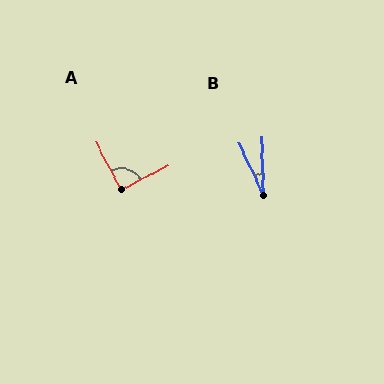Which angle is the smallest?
B, at approximately 23 degrees.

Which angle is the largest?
A, at approximately 90 degrees.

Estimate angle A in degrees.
Approximately 90 degrees.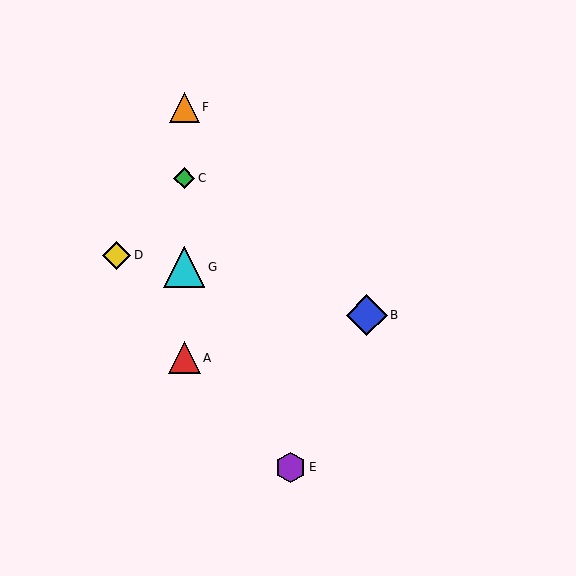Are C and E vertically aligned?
No, C is at x≈184 and E is at x≈290.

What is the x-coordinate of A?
Object A is at x≈184.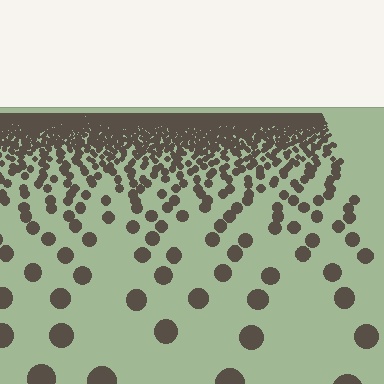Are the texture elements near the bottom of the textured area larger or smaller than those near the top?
Larger. Near the bottom, elements are closer to the viewer and appear at a bigger on-screen size.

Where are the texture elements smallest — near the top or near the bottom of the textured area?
Near the top.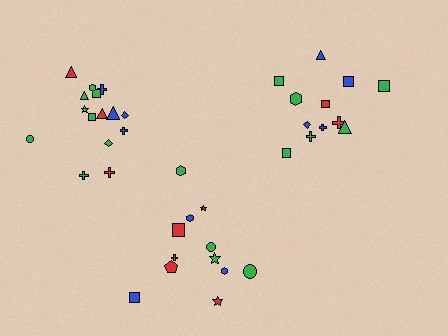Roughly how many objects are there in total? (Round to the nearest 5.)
Roughly 40 objects in total.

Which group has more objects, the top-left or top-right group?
The top-left group.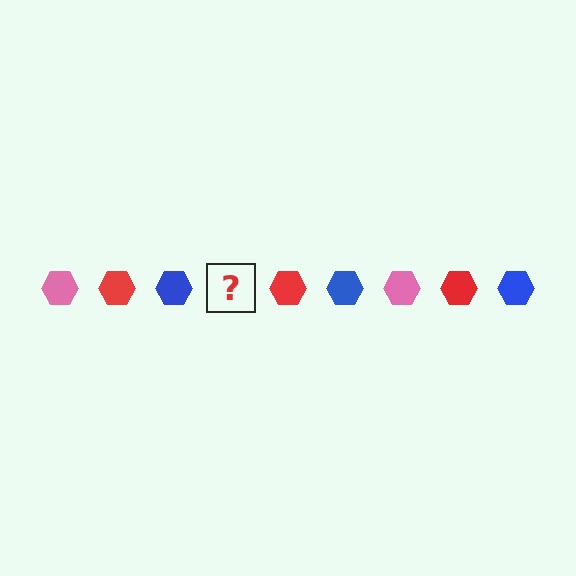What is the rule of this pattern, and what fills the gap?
The rule is that the pattern cycles through pink, red, blue hexagons. The gap should be filled with a pink hexagon.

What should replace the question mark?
The question mark should be replaced with a pink hexagon.